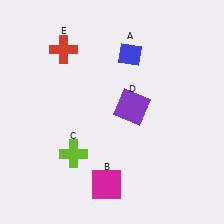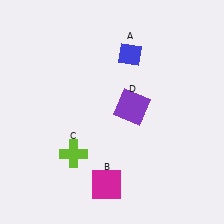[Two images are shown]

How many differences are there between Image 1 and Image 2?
There is 1 difference between the two images.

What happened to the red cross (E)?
The red cross (E) was removed in Image 2. It was in the top-left area of Image 1.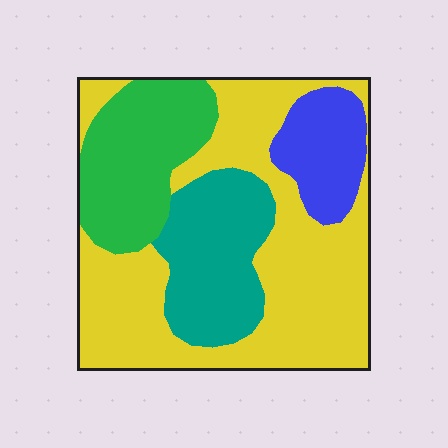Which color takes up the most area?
Yellow, at roughly 50%.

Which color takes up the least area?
Blue, at roughly 10%.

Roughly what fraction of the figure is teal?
Teal takes up about one fifth (1/5) of the figure.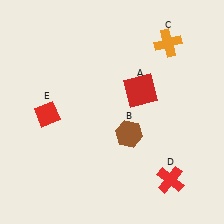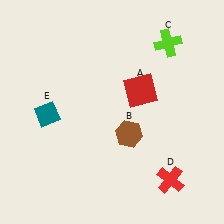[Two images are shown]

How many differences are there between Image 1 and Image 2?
There are 2 differences between the two images.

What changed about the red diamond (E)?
In Image 1, E is red. In Image 2, it changed to teal.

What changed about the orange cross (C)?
In Image 1, C is orange. In Image 2, it changed to lime.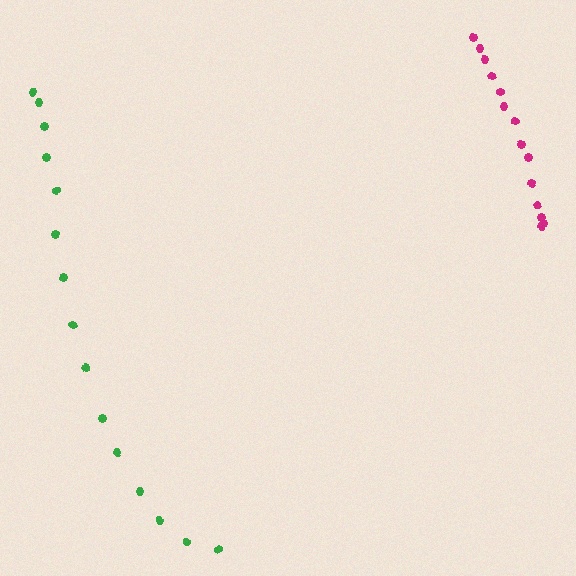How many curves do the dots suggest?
There are 2 distinct paths.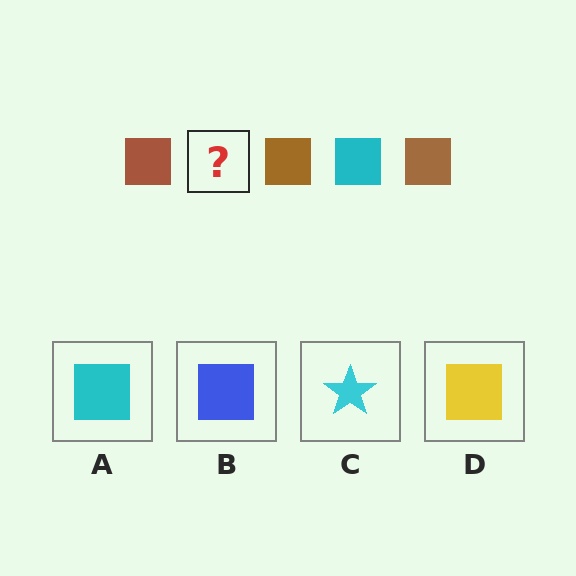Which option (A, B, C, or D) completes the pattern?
A.